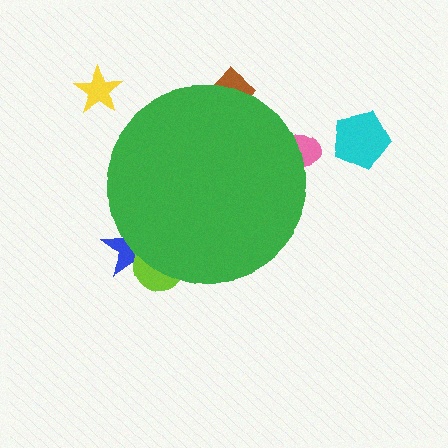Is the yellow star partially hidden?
No, the yellow star is fully visible.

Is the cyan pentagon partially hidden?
No, the cyan pentagon is fully visible.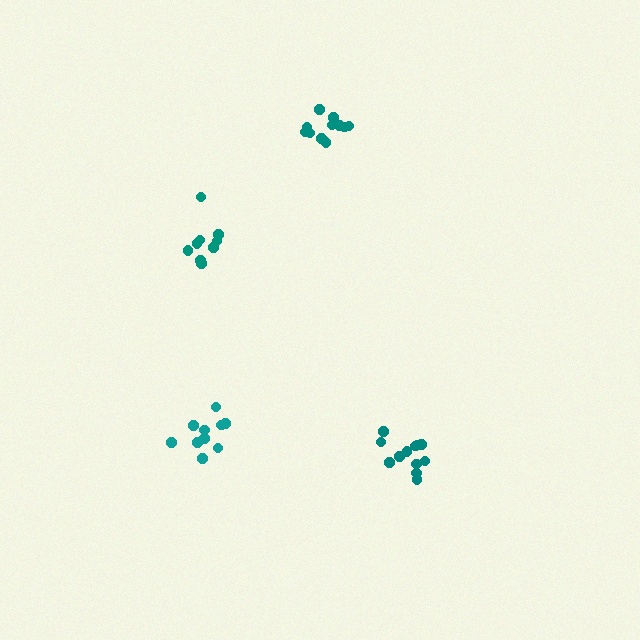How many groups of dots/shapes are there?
There are 4 groups.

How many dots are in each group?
Group 1: 11 dots, Group 2: 9 dots, Group 3: 12 dots, Group 4: 10 dots (42 total).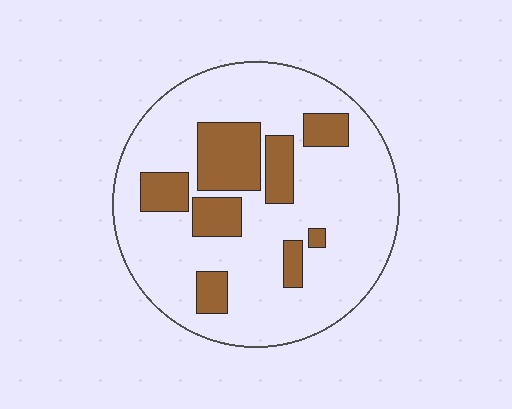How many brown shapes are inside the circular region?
8.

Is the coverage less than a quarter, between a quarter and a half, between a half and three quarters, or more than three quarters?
Less than a quarter.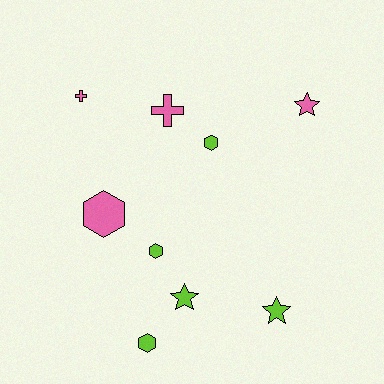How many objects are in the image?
There are 9 objects.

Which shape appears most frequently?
Hexagon, with 4 objects.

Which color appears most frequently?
Lime, with 5 objects.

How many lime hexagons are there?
There are 3 lime hexagons.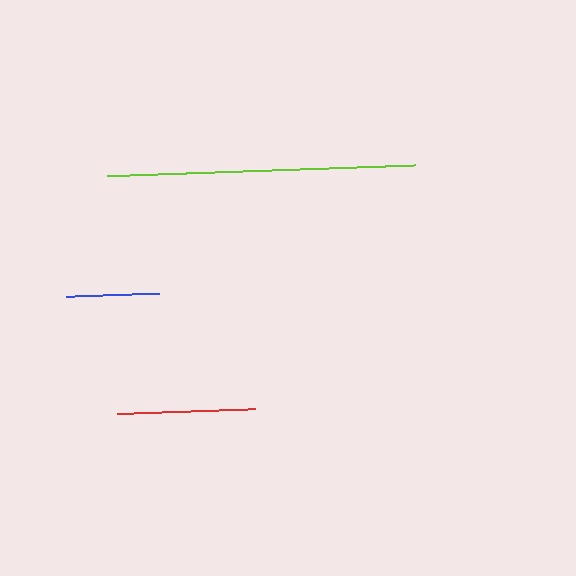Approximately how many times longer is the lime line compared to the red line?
The lime line is approximately 2.2 times the length of the red line.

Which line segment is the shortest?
The blue line is the shortest at approximately 94 pixels.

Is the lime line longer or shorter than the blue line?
The lime line is longer than the blue line.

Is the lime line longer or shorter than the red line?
The lime line is longer than the red line.